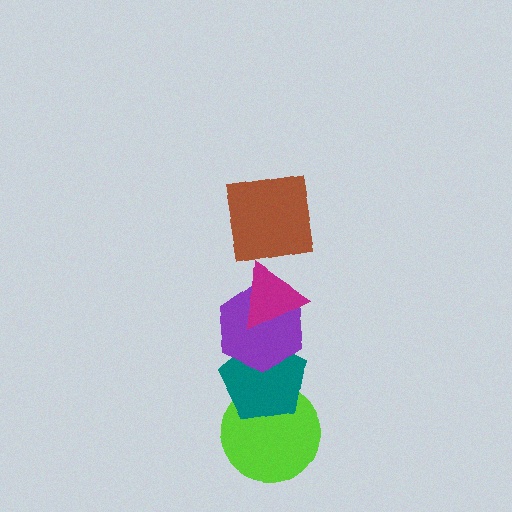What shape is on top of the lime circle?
The teal pentagon is on top of the lime circle.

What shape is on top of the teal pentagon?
The purple hexagon is on top of the teal pentagon.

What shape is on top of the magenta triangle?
The brown square is on top of the magenta triangle.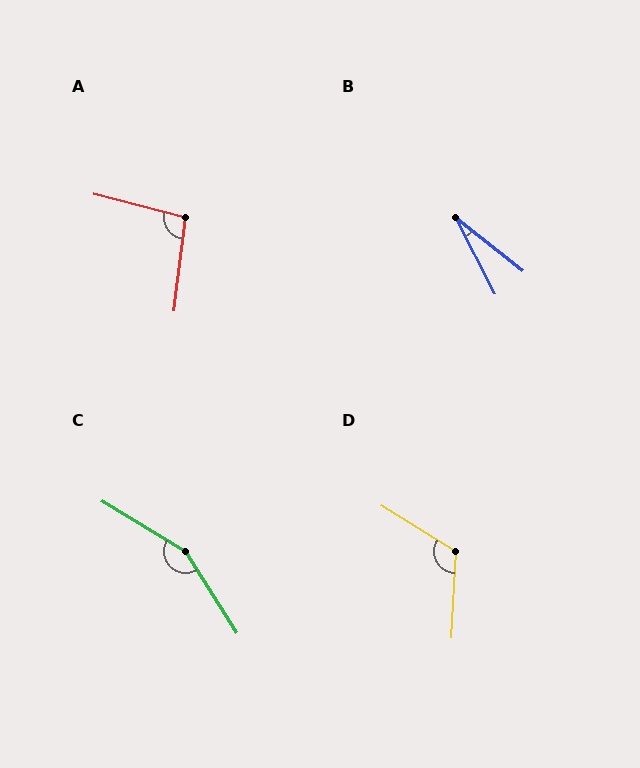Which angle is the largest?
C, at approximately 153 degrees.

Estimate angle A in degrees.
Approximately 97 degrees.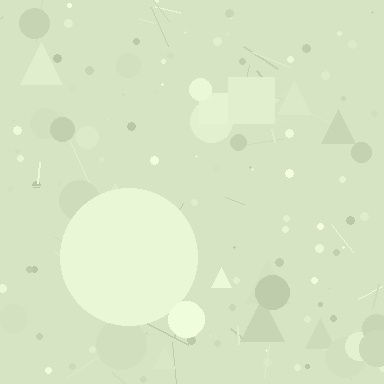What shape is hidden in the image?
A circle is hidden in the image.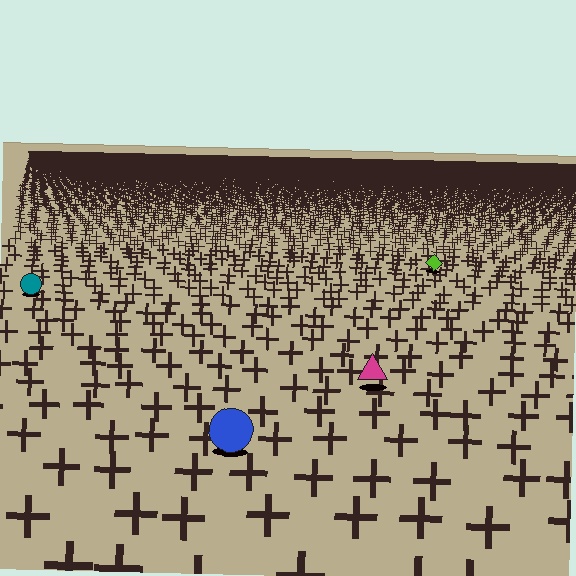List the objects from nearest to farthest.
From nearest to farthest: the blue circle, the magenta triangle, the teal circle, the lime diamond.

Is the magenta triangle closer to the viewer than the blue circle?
No. The blue circle is closer — you can tell from the texture gradient: the ground texture is coarser near it.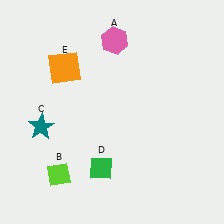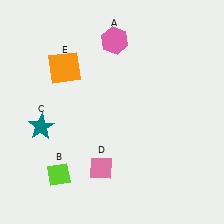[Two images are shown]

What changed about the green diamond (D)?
In Image 1, D is green. In Image 2, it changed to pink.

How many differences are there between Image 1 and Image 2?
There is 1 difference between the two images.